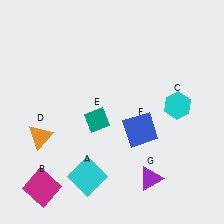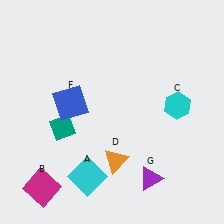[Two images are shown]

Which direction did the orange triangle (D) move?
The orange triangle (D) moved right.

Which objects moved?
The objects that moved are: the orange triangle (D), the teal diamond (E), the blue square (F).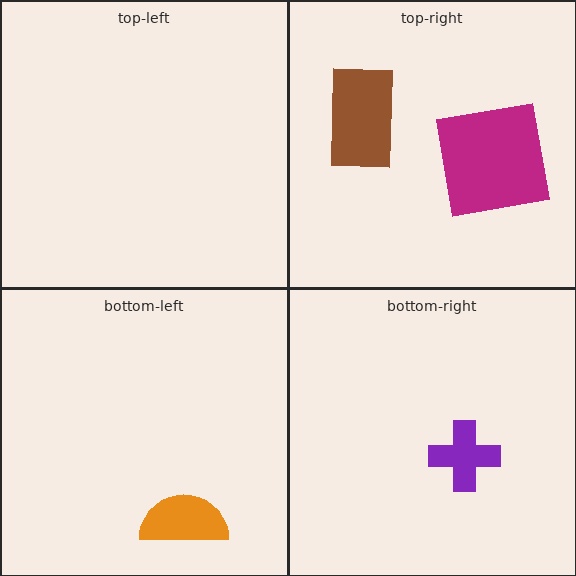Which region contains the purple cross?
The bottom-right region.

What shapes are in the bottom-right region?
The purple cross.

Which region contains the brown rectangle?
The top-right region.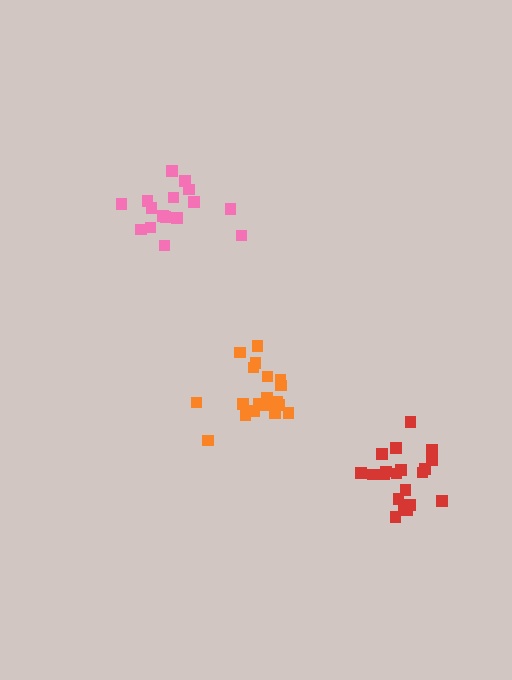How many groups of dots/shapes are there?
There are 3 groups.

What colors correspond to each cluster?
The clusters are colored: pink, red, orange.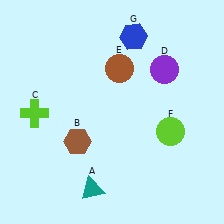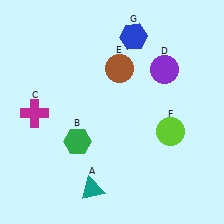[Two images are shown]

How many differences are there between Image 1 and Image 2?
There are 2 differences between the two images.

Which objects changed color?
B changed from brown to green. C changed from lime to magenta.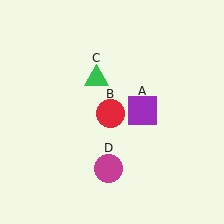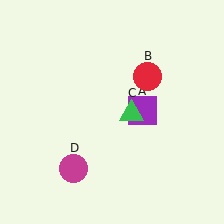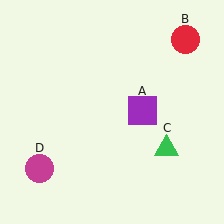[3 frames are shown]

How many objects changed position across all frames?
3 objects changed position: red circle (object B), green triangle (object C), magenta circle (object D).